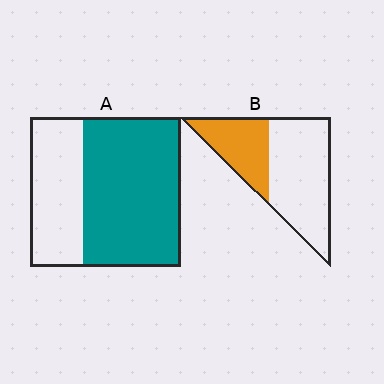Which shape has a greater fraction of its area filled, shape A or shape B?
Shape A.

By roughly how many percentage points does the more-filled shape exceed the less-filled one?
By roughly 30 percentage points (A over B).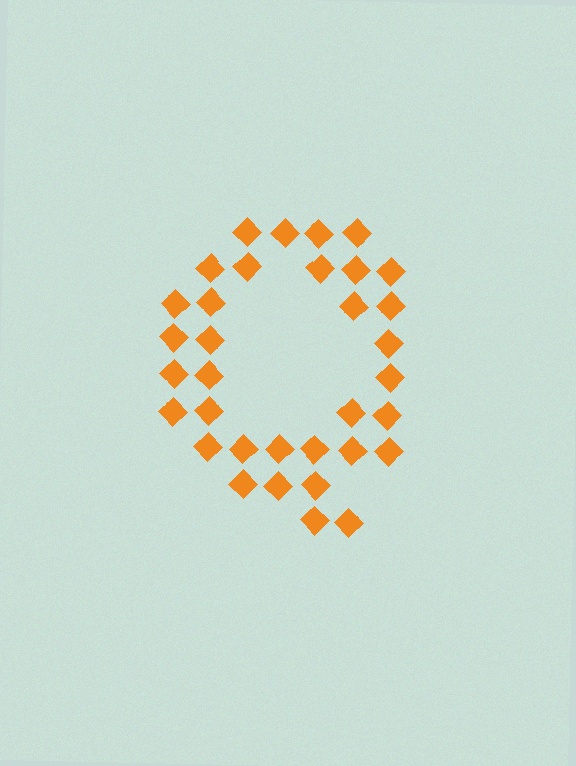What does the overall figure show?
The overall figure shows the letter Q.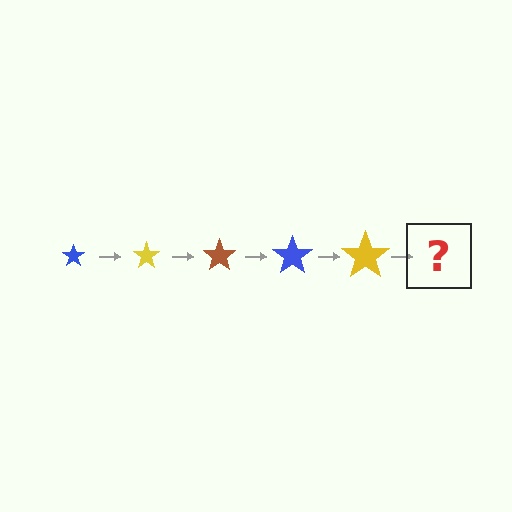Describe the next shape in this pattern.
It should be a brown star, larger than the previous one.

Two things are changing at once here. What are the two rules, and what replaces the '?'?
The two rules are that the star grows larger each step and the color cycles through blue, yellow, and brown. The '?' should be a brown star, larger than the previous one.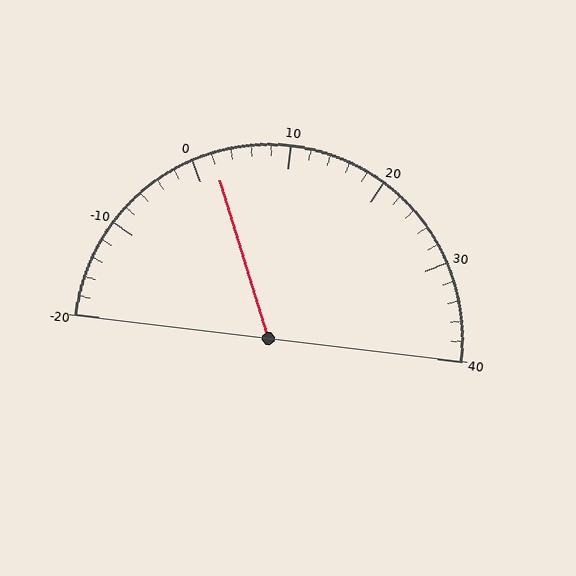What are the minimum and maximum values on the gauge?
The gauge ranges from -20 to 40.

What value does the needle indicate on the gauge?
The needle indicates approximately 2.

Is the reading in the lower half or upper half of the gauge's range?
The reading is in the lower half of the range (-20 to 40).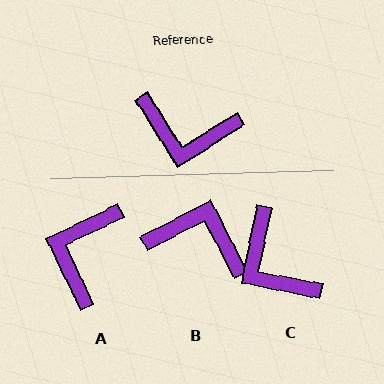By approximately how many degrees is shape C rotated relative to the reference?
Approximately 44 degrees clockwise.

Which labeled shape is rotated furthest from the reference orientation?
B, about 175 degrees away.